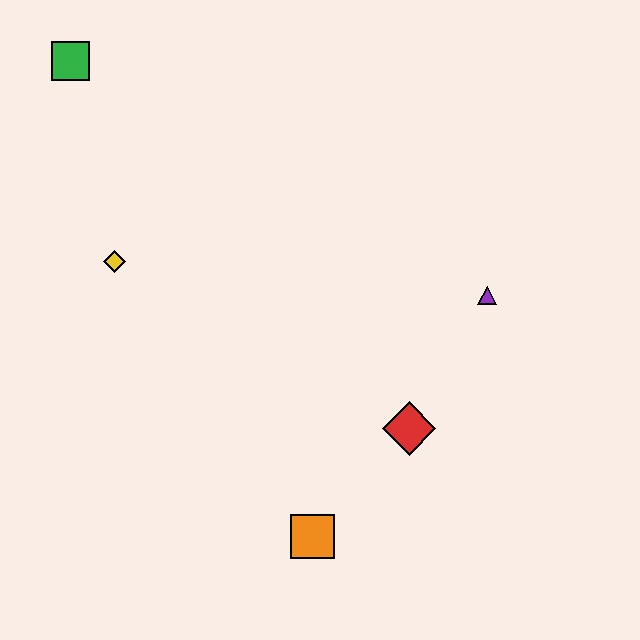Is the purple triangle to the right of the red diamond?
Yes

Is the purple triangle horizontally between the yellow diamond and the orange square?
No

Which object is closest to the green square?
The yellow diamond is closest to the green square.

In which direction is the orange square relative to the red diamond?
The orange square is below the red diamond.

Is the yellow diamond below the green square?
Yes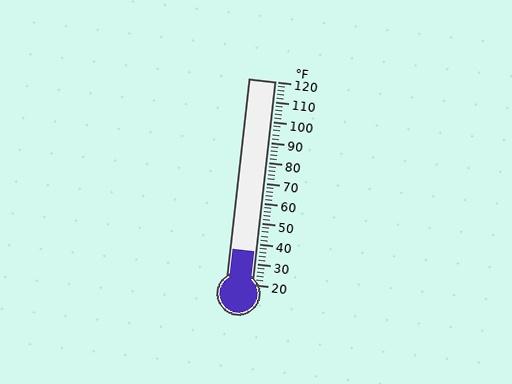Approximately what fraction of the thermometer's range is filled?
The thermometer is filled to approximately 15% of its range.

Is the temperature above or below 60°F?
The temperature is below 60°F.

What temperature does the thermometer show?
The thermometer shows approximately 36°F.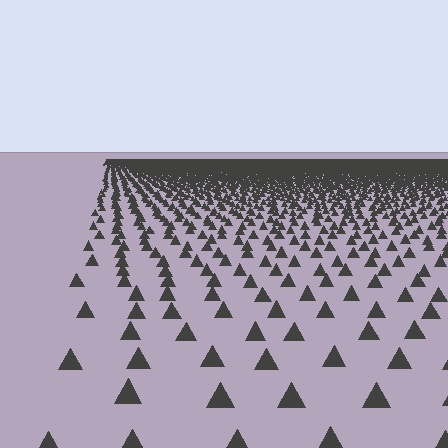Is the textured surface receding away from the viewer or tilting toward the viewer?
The surface is receding away from the viewer. Texture elements get smaller and denser toward the top.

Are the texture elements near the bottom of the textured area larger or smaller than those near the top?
Larger. Near the bottom, elements are closer to the viewer and appear at a bigger on-screen size.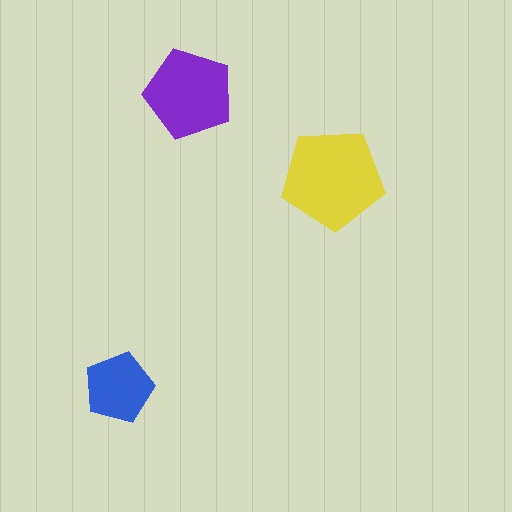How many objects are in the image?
There are 3 objects in the image.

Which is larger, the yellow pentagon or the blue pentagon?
The yellow one.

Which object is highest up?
The purple pentagon is topmost.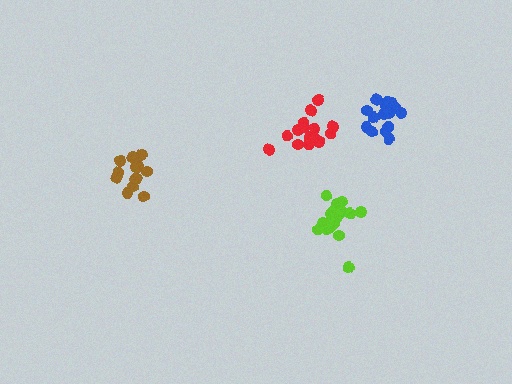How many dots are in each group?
Group 1: 17 dots, Group 2: 16 dots, Group 3: 20 dots, Group 4: 14 dots (67 total).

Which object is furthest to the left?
The brown cluster is leftmost.